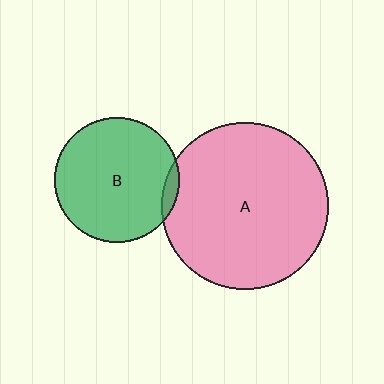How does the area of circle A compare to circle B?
Approximately 1.8 times.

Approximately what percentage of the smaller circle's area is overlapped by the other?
Approximately 5%.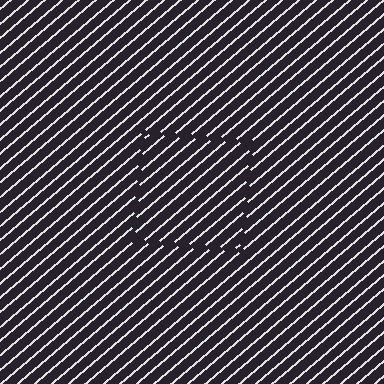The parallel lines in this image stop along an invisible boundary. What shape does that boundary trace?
An illusory square. The interior of the shape contains the same grating, shifted by half a period — the contour is defined by the phase discontinuity where line-ends from the inner and outer gratings abut.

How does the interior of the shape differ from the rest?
The interior of the shape contains the same grating, shifted by half a period — the contour is defined by the phase discontinuity where line-ends from the inner and outer gratings abut.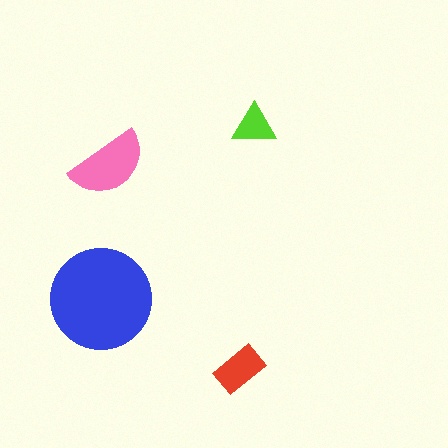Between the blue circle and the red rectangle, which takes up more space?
The blue circle.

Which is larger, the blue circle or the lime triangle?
The blue circle.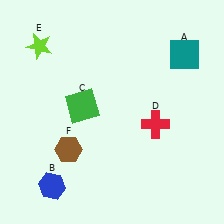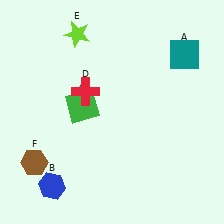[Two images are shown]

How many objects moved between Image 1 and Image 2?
3 objects moved between the two images.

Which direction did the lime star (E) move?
The lime star (E) moved right.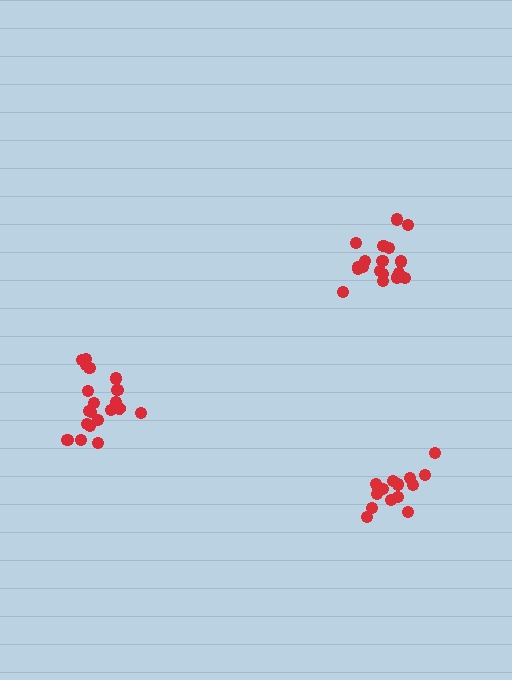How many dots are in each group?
Group 1: 18 dots, Group 2: 20 dots, Group 3: 15 dots (53 total).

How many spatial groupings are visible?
There are 3 spatial groupings.